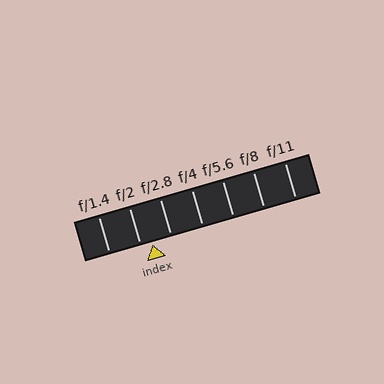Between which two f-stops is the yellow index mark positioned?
The index mark is between f/2 and f/2.8.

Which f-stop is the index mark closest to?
The index mark is closest to f/2.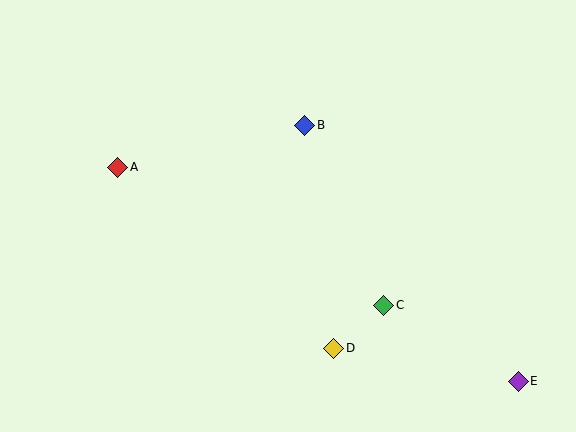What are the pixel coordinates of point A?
Point A is at (118, 167).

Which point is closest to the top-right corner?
Point B is closest to the top-right corner.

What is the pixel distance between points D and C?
The distance between D and C is 66 pixels.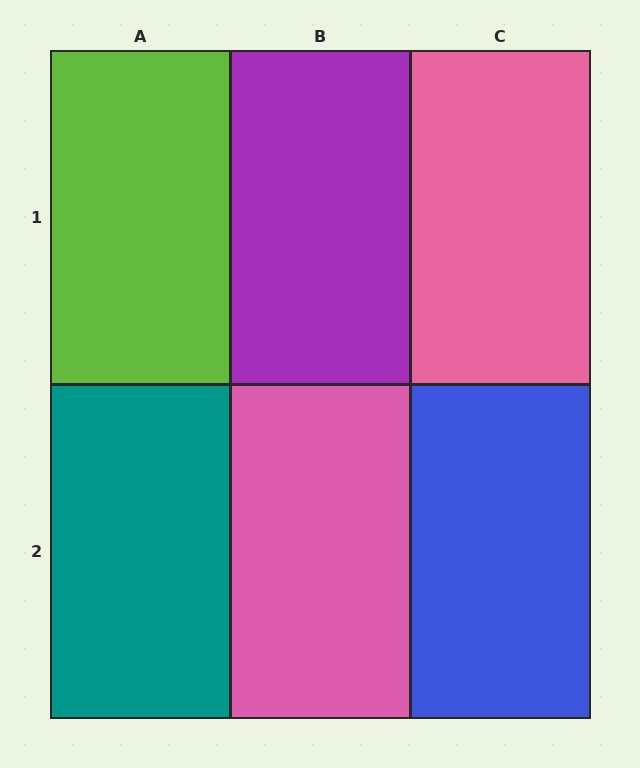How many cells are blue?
1 cell is blue.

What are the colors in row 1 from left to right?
Lime, purple, pink.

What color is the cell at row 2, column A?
Teal.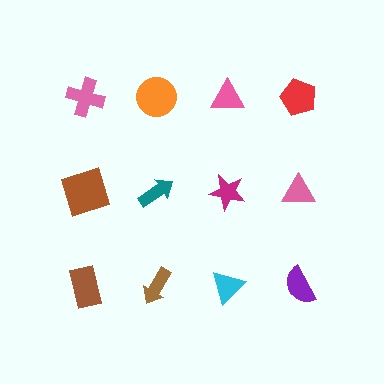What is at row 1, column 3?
A pink triangle.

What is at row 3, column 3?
A cyan triangle.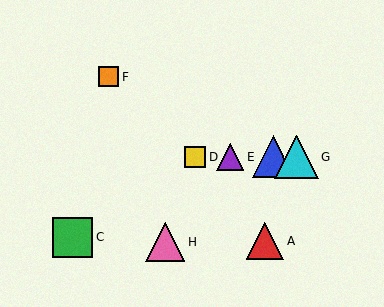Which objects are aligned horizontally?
Objects B, D, E, G are aligned horizontally.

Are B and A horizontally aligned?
No, B is at y≈157 and A is at y≈241.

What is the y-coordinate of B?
Object B is at y≈157.